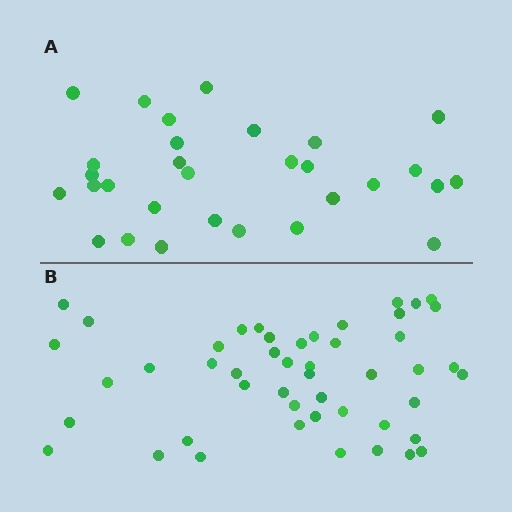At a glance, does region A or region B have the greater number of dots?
Region B (the bottom region) has more dots.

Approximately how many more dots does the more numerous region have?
Region B has approximately 20 more dots than region A.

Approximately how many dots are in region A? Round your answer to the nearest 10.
About 30 dots.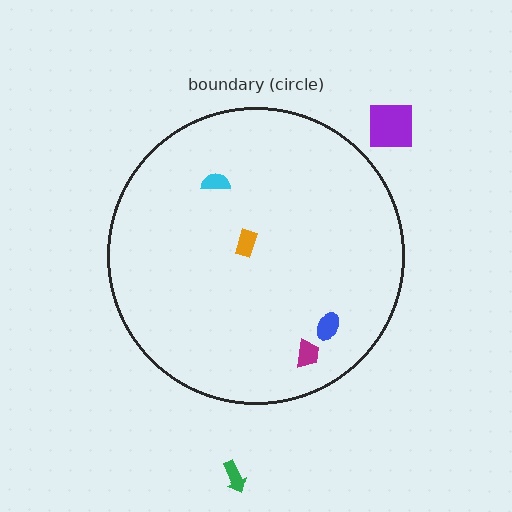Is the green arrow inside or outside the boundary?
Outside.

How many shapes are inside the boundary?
4 inside, 2 outside.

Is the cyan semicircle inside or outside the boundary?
Inside.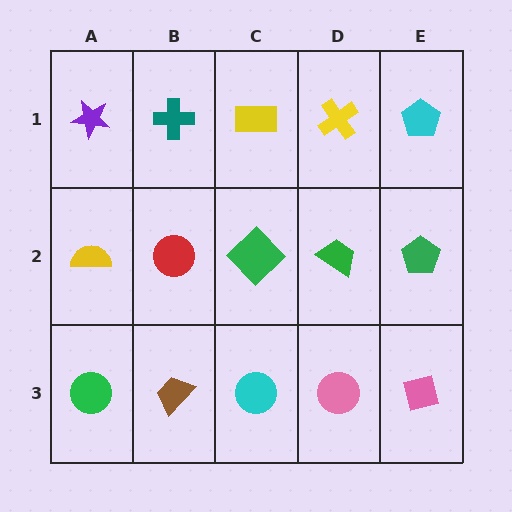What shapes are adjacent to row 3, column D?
A green trapezoid (row 2, column D), a cyan circle (row 3, column C), a pink square (row 3, column E).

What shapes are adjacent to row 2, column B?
A teal cross (row 1, column B), a brown trapezoid (row 3, column B), a yellow semicircle (row 2, column A), a green diamond (row 2, column C).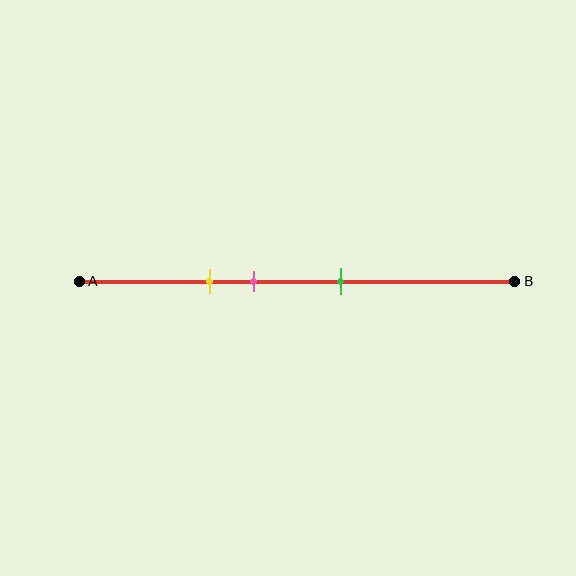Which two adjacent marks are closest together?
The yellow and pink marks are the closest adjacent pair.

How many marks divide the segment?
There are 3 marks dividing the segment.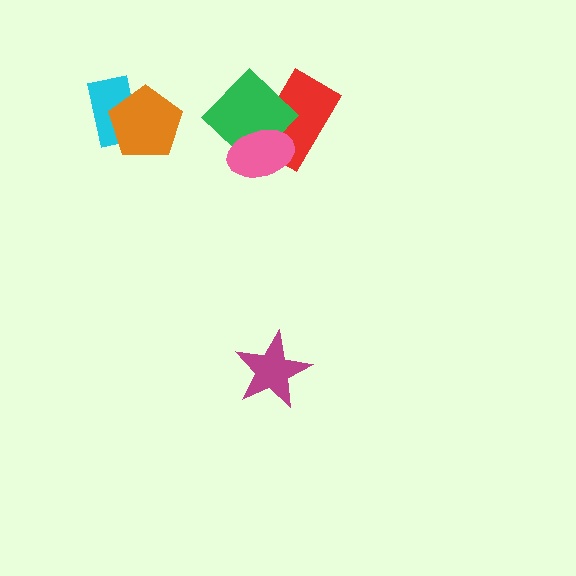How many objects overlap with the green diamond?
2 objects overlap with the green diamond.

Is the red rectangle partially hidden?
Yes, it is partially covered by another shape.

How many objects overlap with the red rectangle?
2 objects overlap with the red rectangle.